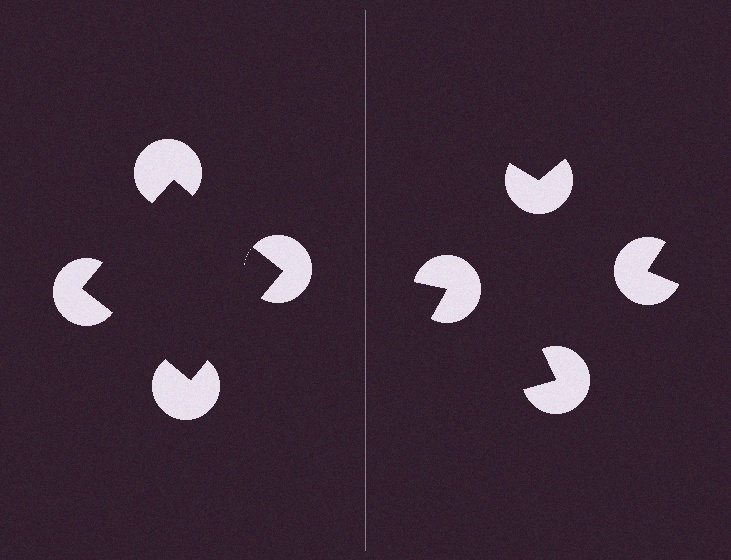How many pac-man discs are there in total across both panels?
8 — 4 on each side.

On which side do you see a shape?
An illusory square appears on the left side. On the right side the wedge cuts are rotated, so no coherent shape forms.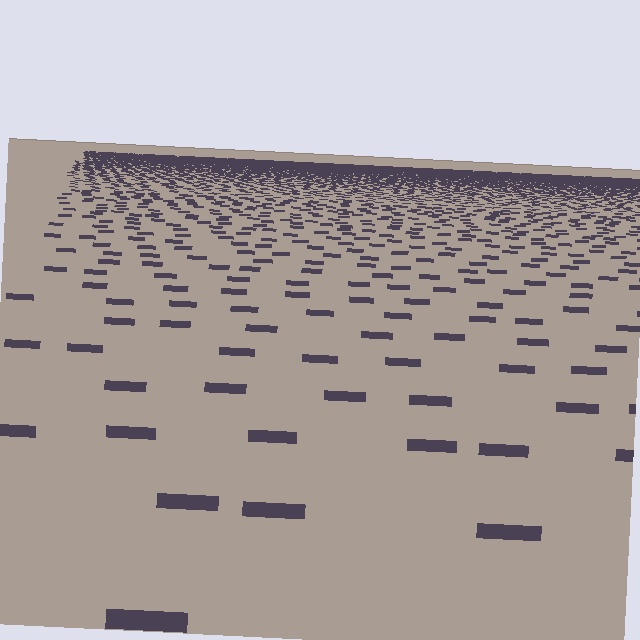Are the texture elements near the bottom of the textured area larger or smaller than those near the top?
Larger. Near the bottom, elements are closer to the viewer and appear at a bigger on-screen size.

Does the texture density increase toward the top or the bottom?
Density increases toward the top.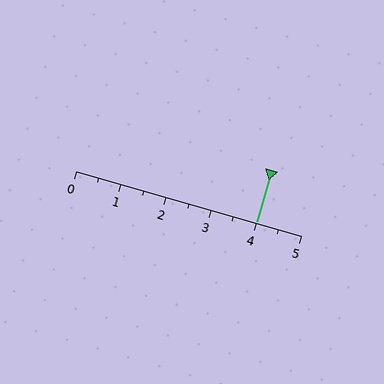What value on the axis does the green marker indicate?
The marker indicates approximately 4.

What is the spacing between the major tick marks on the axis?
The major ticks are spaced 1 apart.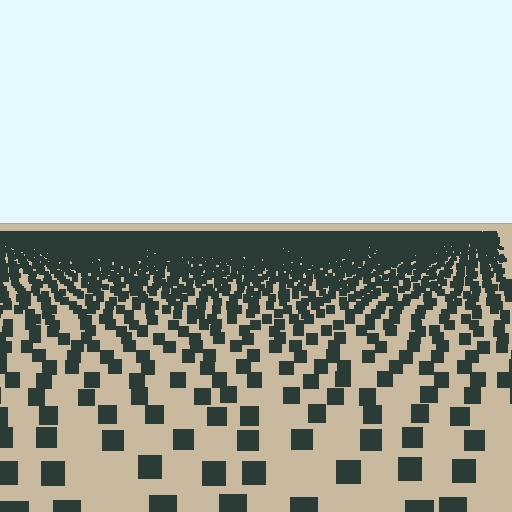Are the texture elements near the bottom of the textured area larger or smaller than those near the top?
Larger. Near the bottom, elements are closer to the viewer and appear at a bigger on-screen size.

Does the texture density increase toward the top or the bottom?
Density increases toward the top.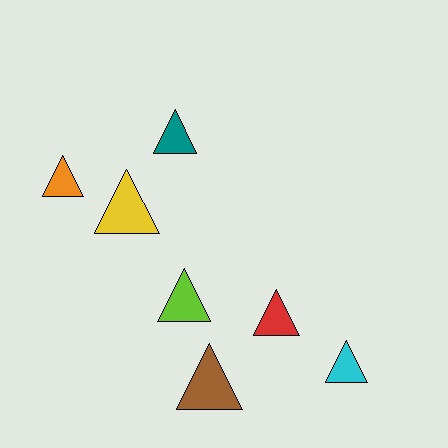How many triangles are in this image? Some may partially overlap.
There are 7 triangles.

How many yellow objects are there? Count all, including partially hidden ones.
There is 1 yellow object.